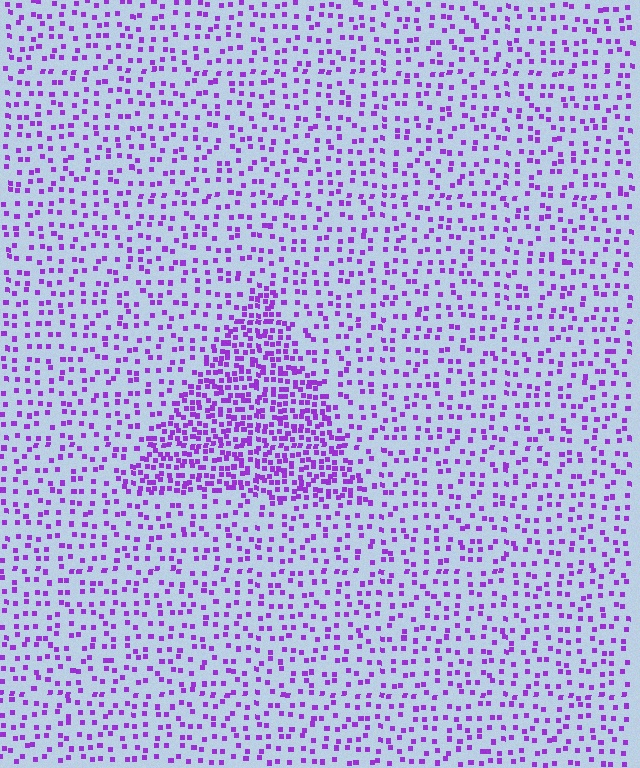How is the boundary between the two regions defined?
The boundary is defined by a change in element density (approximately 2.3x ratio). All elements are the same color, size, and shape.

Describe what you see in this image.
The image contains small purple elements arranged at two different densities. A triangle-shaped region is visible where the elements are more densely packed than the surrounding area.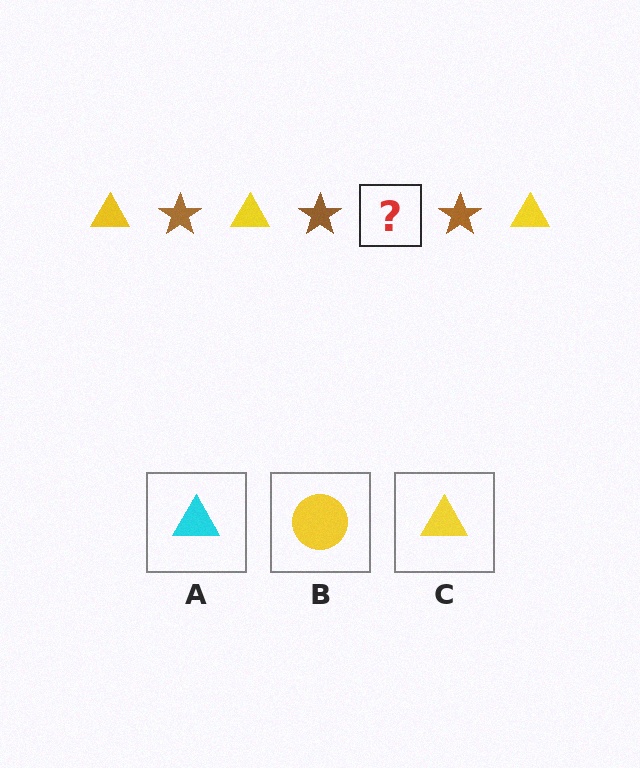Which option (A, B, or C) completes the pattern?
C.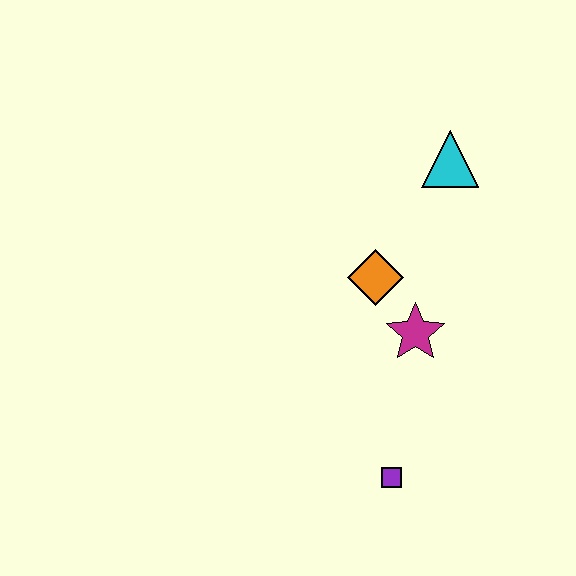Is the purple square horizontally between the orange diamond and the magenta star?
Yes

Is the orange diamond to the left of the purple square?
Yes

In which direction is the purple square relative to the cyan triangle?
The purple square is below the cyan triangle.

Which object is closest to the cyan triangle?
The orange diamond is closest to the cyan triangle.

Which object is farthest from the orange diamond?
The purple square is farthest from the orange diamond.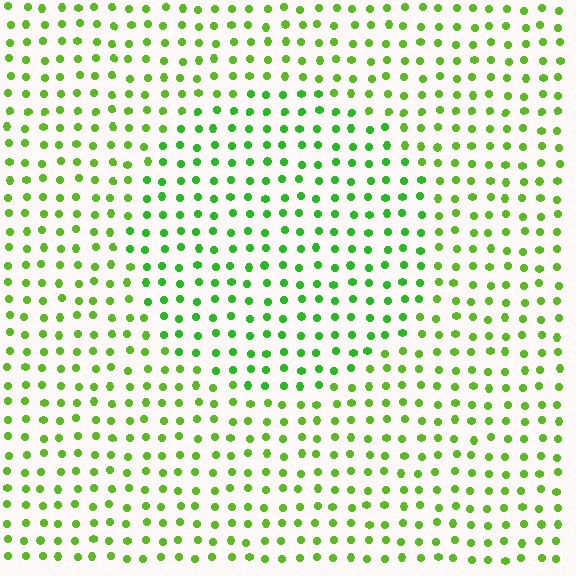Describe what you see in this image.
The image is filled with small lime elements in a uniform arrangement. A circle-shaped region is visible where the elements are tinted to a slightly different hue, forming a subtle color boundary.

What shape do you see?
I see a circle.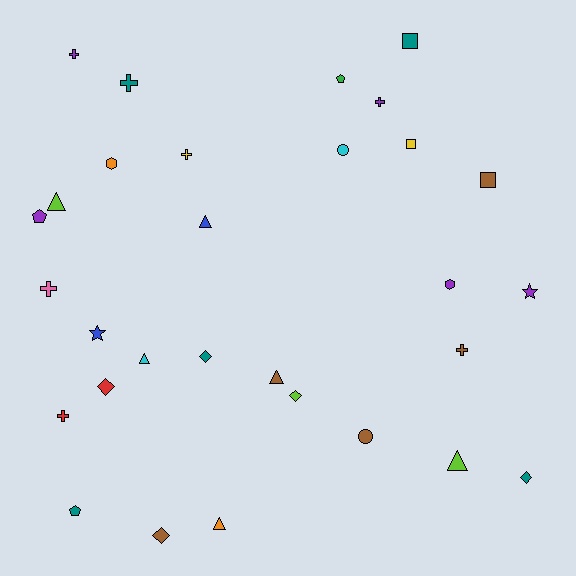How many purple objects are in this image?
There are 5 purple objects.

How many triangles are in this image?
There are 6 triangles.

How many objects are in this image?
There are 30 objects.